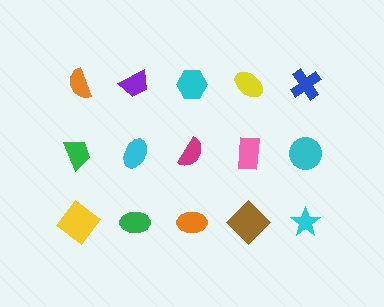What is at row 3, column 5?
A cyan star.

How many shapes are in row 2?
5 shapes.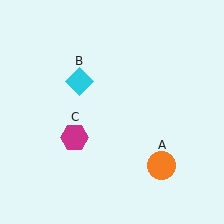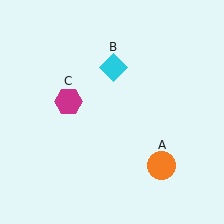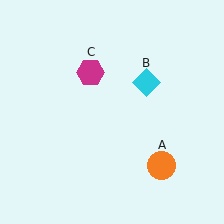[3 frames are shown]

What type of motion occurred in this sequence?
The cyan diamond (object B), magenta hexagon (object C) rotated clockwise around the center of the scene.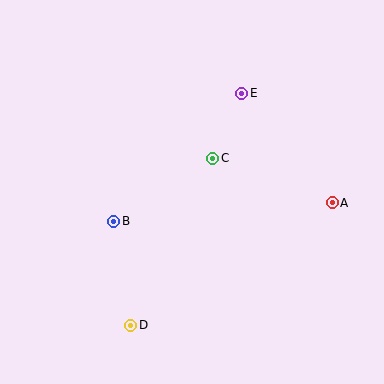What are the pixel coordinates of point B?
Point B is at (114, 221).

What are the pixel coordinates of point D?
Point D is at (131, 325).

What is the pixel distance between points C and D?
The distance between C and D is 186 pixels.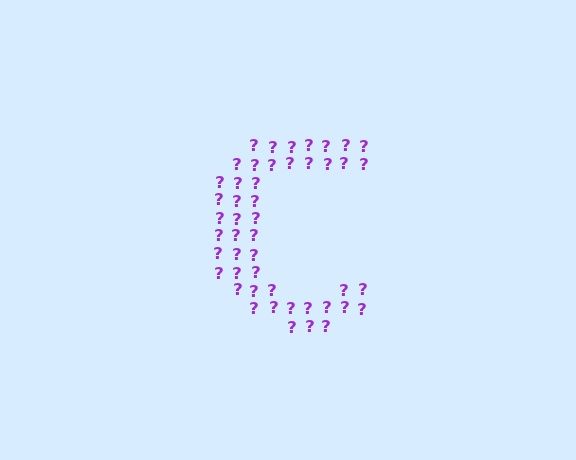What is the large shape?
The large shape is the letter C.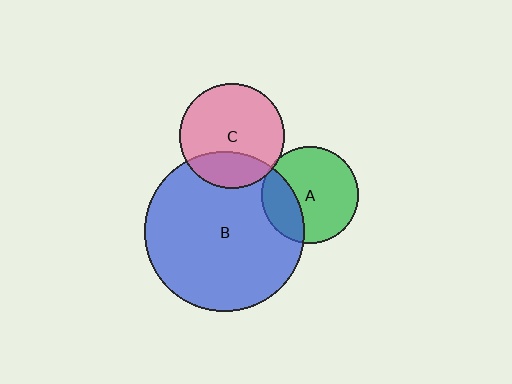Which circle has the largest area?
Circle B (blue).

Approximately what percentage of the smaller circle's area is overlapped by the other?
Approximately 25%.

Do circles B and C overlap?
Yes.